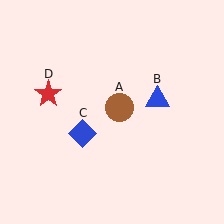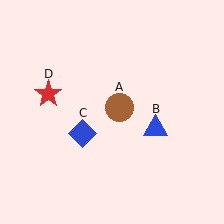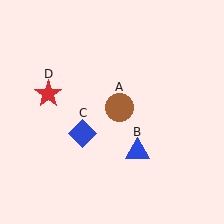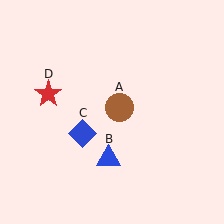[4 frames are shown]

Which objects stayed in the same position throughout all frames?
Brown circle (object A) and blue diamond (object C) and red star (object D) remained stationary.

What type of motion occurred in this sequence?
The blue triangle (object B) rotated clockwise around the center of the scene.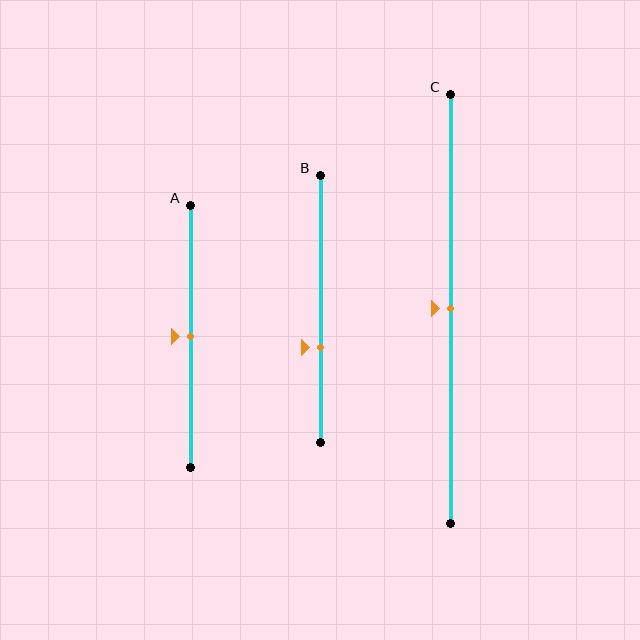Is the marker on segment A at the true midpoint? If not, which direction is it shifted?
Yes, the marker on segment A is at the true midpoint.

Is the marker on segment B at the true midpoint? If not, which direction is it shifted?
No, the marker on segment B is shifted downward by about 15% of the segment length.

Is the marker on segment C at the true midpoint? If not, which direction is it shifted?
Yes, the marker on segment C is at the true midpoint.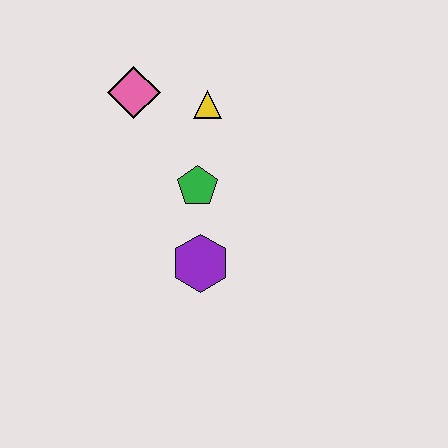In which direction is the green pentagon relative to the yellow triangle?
The green pentagon is below the yellow triangle.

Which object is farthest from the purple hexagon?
The pink diamond is farthest from the purple hexagon.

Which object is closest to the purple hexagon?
The green pentagon is closest to the purple hexagon.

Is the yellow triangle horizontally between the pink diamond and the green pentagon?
No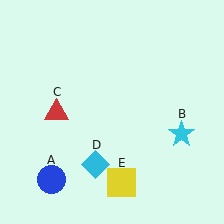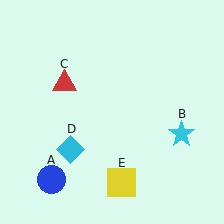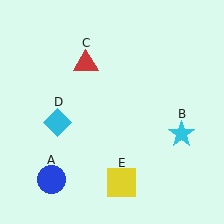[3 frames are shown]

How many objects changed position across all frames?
2 objects changed position: red triangle (object C), cyan diamond (object D).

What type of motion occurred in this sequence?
The red triangle (object C), cyan diamond (object D) rotated clockwise around the center of the scene.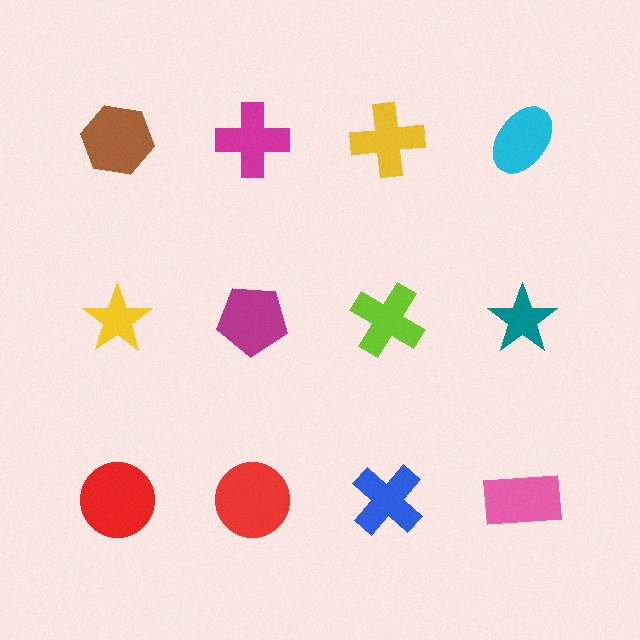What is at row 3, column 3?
A blue cross.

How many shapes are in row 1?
4 shapes.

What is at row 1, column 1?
A brown hexagon.